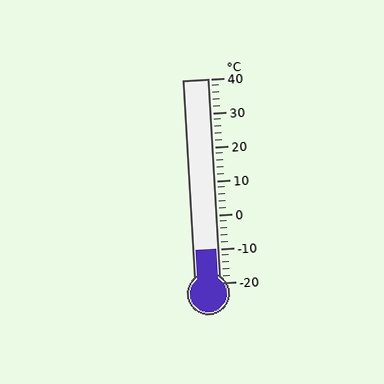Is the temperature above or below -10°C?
The temperature is at -10°C.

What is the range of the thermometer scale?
The thermometer scale ranges from -20°C to 40°C.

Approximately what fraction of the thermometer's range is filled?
The thermometer is filled to approximately 15% of its range.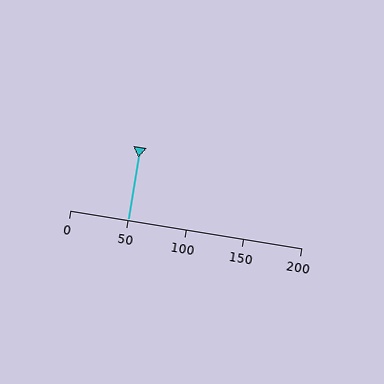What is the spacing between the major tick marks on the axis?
The major ticks are spaced 50 apart.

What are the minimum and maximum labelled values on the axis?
The axis runs from 0 to 200.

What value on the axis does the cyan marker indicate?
The marker indicates approximately 50.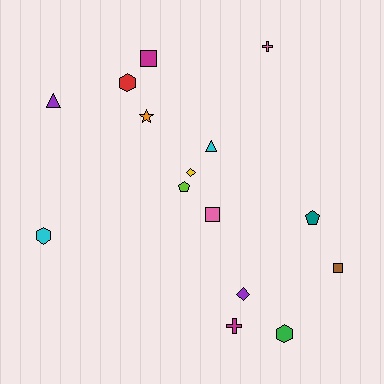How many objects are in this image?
There are 15 objects.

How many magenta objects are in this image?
There are 2 magenta objects.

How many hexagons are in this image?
There are 3 hexagons.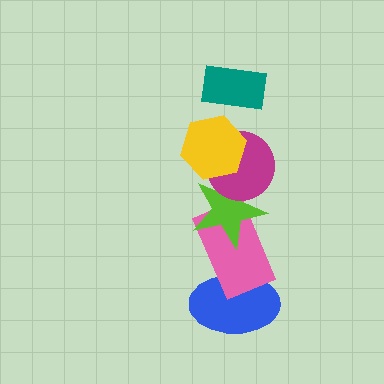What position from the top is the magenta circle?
The magenta circle is 3rd from the top.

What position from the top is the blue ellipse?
The blue ellipse is 6th from the top.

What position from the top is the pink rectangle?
The pink rectangle is 5th from the top.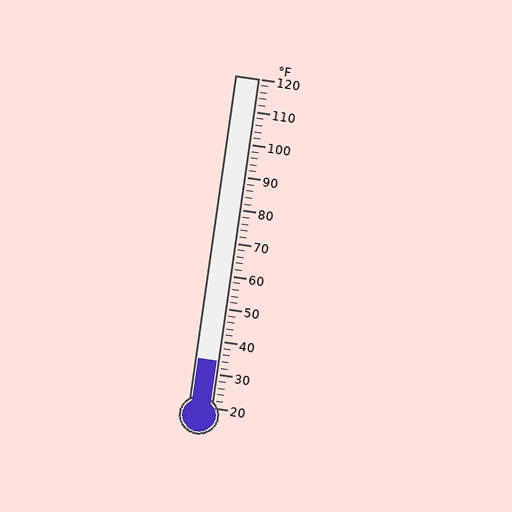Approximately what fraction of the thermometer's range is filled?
The thermometer is filled to approximately 15% of its range.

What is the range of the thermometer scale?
The thermometer scale ranges from 20°F to 120°F.